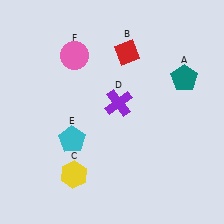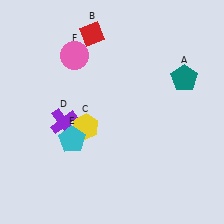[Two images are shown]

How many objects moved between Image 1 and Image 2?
3 objects moved between the two images.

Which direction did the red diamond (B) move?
The red diamond (B) moved left.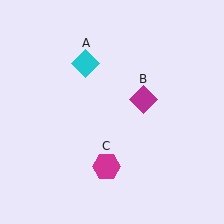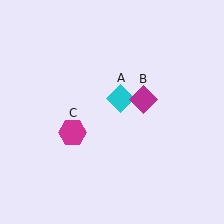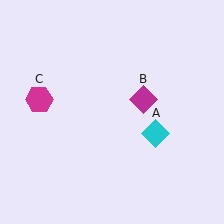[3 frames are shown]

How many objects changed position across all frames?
2 objects changed position: cyan diamond (object A), magenta hexagon (object C).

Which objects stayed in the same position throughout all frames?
Magenta diamond (object B) remained stationary.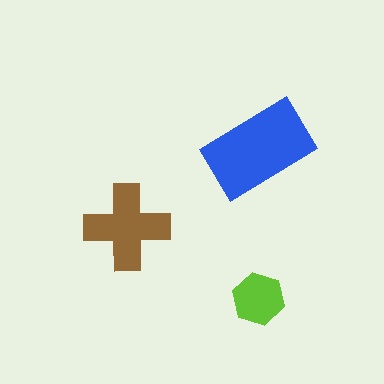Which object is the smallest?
The lime hexagon.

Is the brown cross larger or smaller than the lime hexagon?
Larger.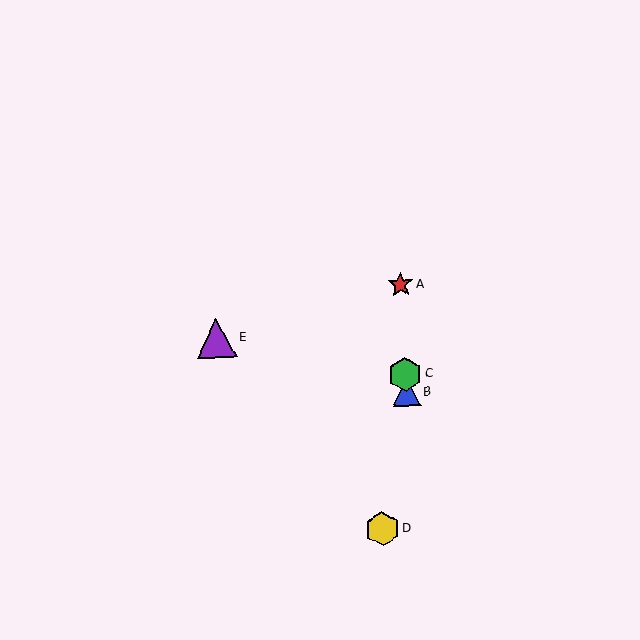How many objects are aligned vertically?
3 objects (A, B, C) are aligned vertically.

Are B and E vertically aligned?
No, B is at x≈406 and E is at x≈216.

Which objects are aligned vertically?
Objects A, B, C are aligned vertically.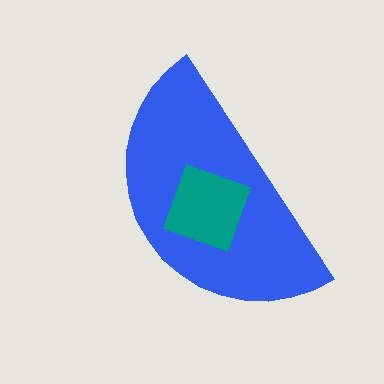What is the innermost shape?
The teal diamond.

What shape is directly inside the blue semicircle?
The teal diamond.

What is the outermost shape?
The blue semicircle.